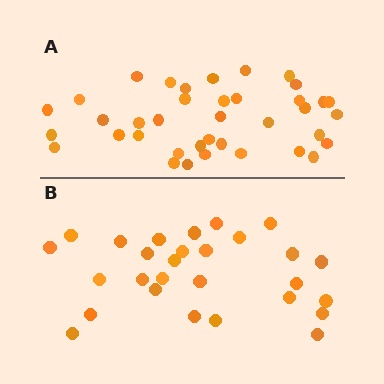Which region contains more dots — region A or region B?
Region A (the top region) has more dots.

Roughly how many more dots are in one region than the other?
Region A has roughly 10 or so more dots than region B.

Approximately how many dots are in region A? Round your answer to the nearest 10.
About 40 dots. (The exact count is 38, which rounds to 40.)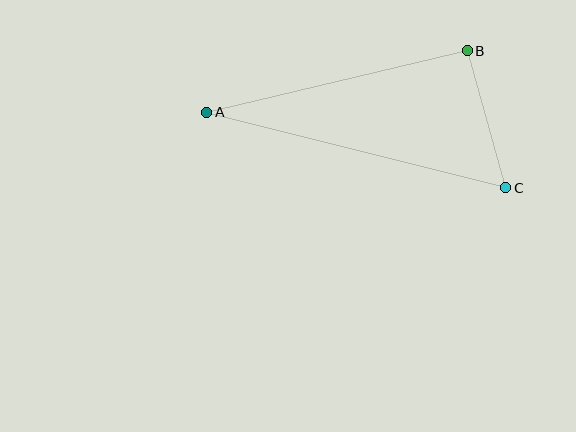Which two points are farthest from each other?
Points A and C are farthest from each other.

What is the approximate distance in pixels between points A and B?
The distance between A and B is approximately 267 pixels.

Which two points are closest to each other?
Points B and C are closest to each other.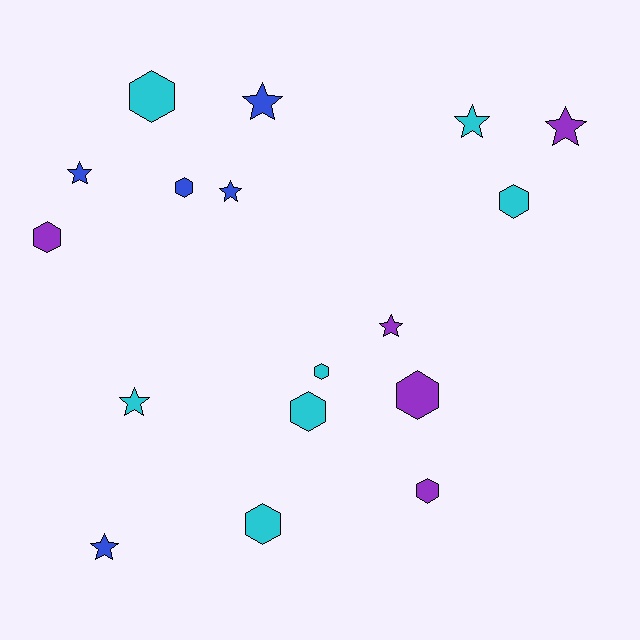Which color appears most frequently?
Cyan, with 7 objects.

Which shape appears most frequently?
Hexagon, with 9 objects.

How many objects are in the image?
There are 17 objects.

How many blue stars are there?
There are 4 blue stars.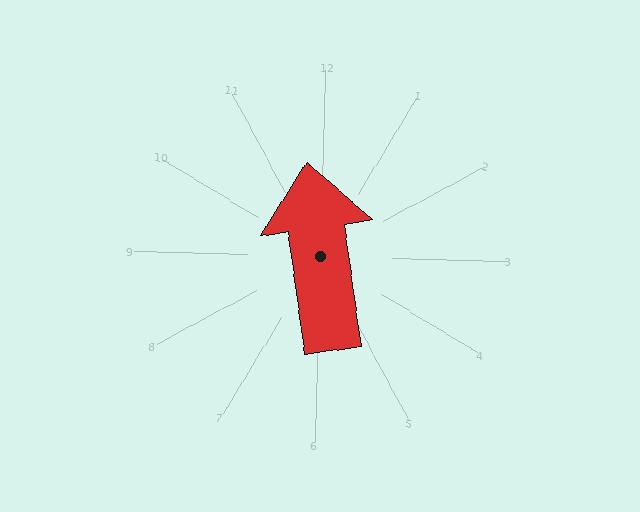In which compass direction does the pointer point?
North.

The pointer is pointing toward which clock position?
Roughly 12 o'clock.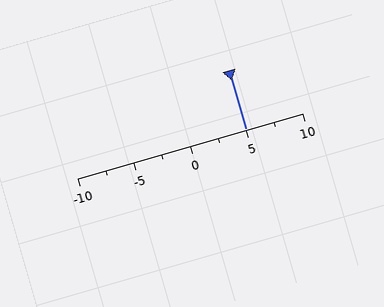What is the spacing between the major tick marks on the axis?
The major ticks are spaced 5 apart.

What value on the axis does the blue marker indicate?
The marker indicates approximately 5.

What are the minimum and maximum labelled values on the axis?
The axis runs from -10 to 10.